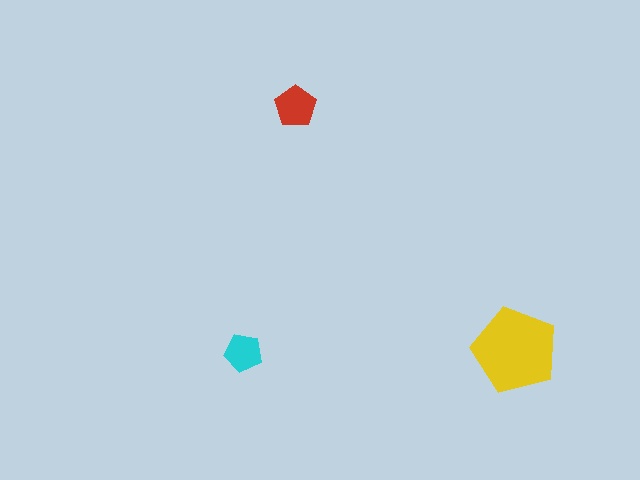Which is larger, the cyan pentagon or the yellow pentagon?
The yellow one.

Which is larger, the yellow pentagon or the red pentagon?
The yellow one.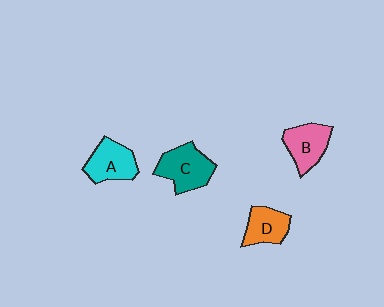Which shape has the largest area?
Shape C (teal).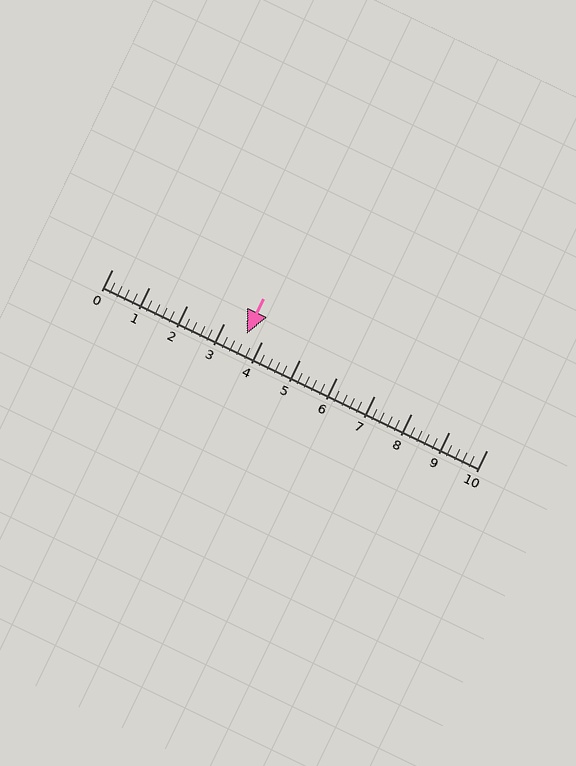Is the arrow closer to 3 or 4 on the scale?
The arrow is closer to 4.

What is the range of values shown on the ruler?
The ruler shows values from 0 to 10.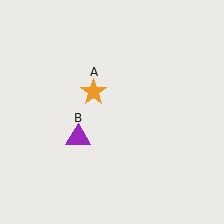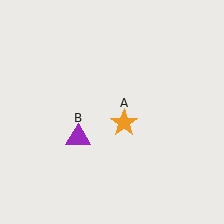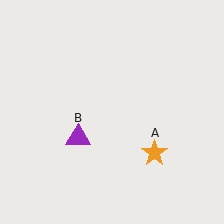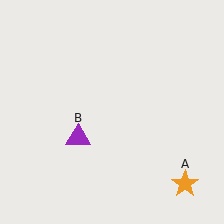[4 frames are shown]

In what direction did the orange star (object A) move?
The orange star (object A) moved down and to the right.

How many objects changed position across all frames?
1 object changed position: orange star (object A).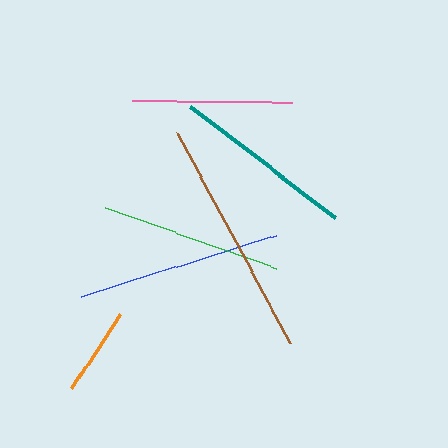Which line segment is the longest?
The brown line is the longest at approximately 240 pixels.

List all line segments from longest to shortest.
From longest to shortest: brown, blue, teal, green, pink, orange.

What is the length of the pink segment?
The pink segment is approximately 160 pixels long.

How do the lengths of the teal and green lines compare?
The teal and green lines are approximately the same length.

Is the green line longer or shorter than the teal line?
The teal line is longer than the green line.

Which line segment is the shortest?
The orange line is the shortest at approximately 89 pixels.